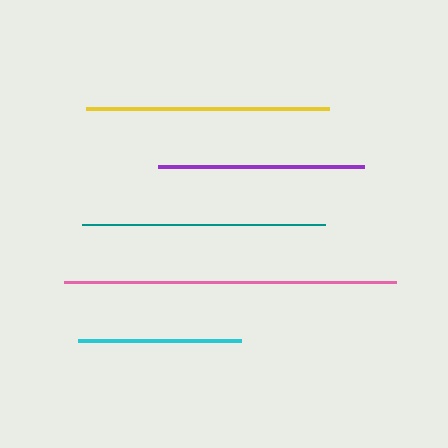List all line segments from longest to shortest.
From longest to shortest: pink, teal, yellow, purple, cyan.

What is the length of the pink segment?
The pink segment is approximately 332 pixels long.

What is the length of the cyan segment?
The cyan segment is approximately 163 pixels long.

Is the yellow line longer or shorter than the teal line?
The teal line is longer than the yellow line.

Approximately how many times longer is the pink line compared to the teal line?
The pink line is approximately 1.4 times the length of the teal line.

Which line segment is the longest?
The pink line is the longest at approximately 332 pixels.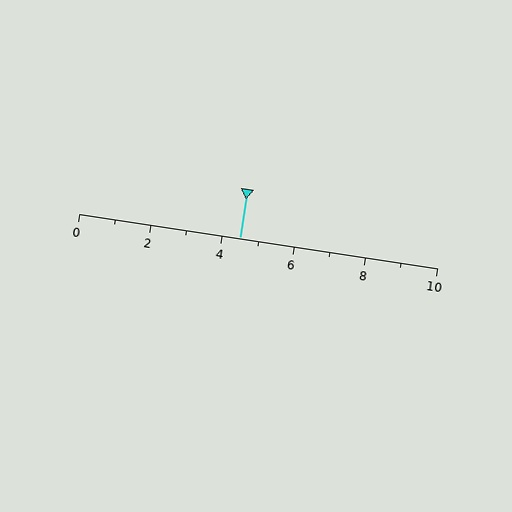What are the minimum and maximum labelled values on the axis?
The axis runs from 0 to 10.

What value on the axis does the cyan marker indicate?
The marker indicates approximately 4.5.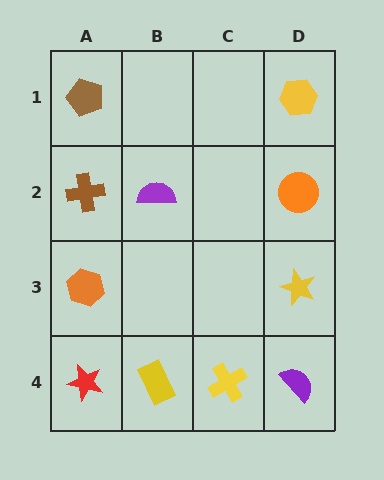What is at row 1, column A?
A brown pentagon.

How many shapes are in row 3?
2 shapes.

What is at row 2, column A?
A brown cross.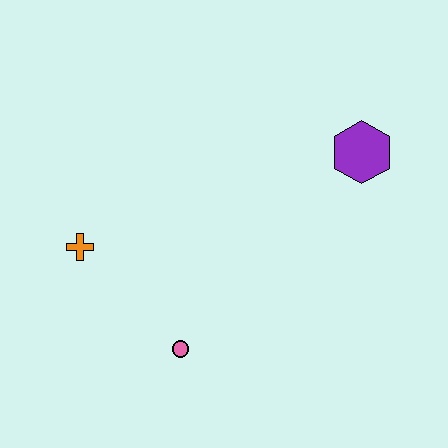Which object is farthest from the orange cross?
The purple hexagon is farthest from the orange cross.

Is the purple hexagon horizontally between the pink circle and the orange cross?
No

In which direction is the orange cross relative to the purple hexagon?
The orange cross is to the left of the purple hexagon.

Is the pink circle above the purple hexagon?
No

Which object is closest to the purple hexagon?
The pink circle is closest to the purple hexagon.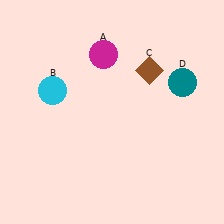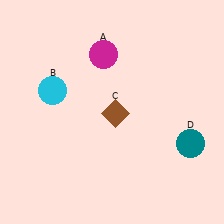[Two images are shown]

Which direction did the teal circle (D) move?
The teal circle (D) moved down.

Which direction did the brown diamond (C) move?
The brown diamond (C) moved down.